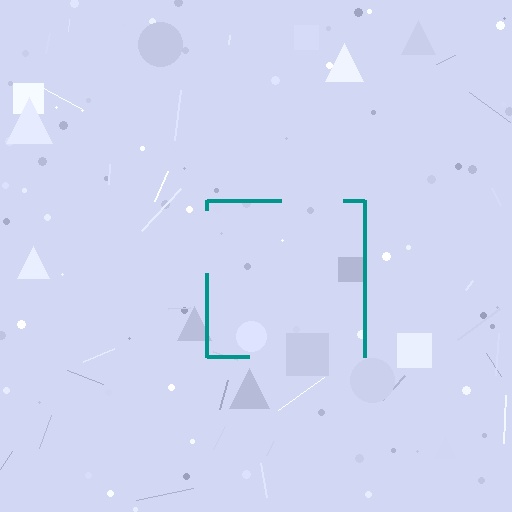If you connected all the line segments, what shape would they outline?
They would outline a square.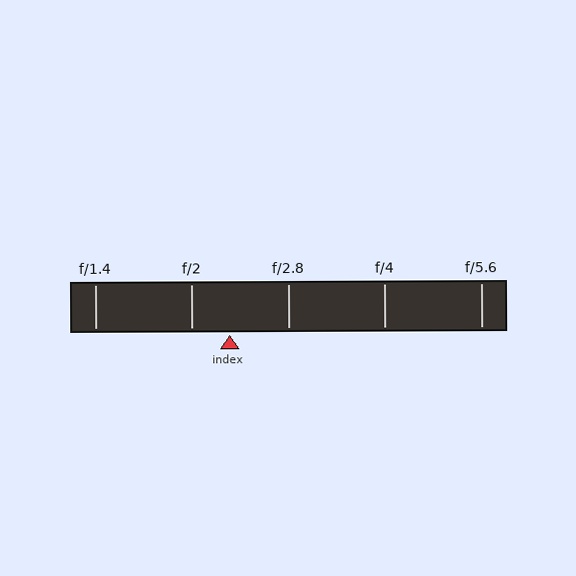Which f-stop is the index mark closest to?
The index mark is closest to f/2.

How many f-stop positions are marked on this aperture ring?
There are 5 f-stop positions marked.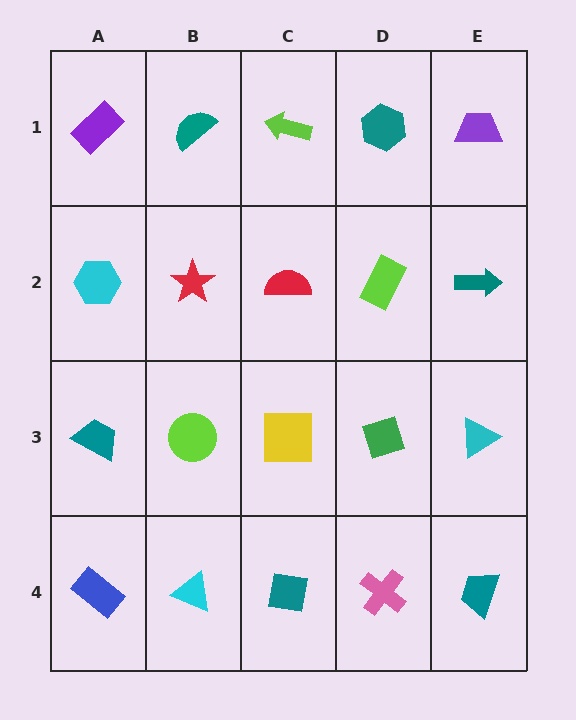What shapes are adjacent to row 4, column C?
A yellow square (row 3, column C), a cyan triangle (row 4, column B), a pink cross (row 4, column D).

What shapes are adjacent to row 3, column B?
A red star (row 2, column B), a cyan triangle (row 4, column B), a teal trapezoid (row 3, column A), a yellow square (row 3, column C).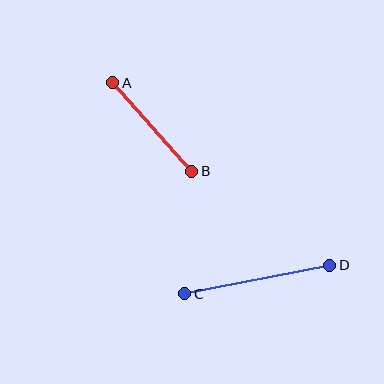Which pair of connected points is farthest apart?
Points C and D are farthest apart.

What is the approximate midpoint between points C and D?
The midpoint is at approximately (257, 279) pixels.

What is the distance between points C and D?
The distance is approximately 148 pixels.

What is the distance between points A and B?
The distance is approximately 118 pixels.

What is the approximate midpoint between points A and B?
The midpoint is at approximately (152, 127) pixels.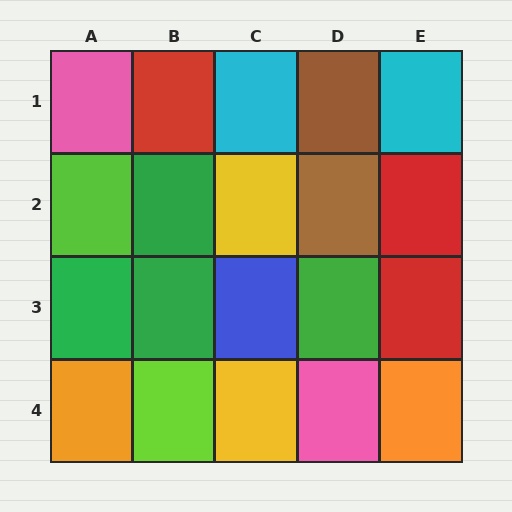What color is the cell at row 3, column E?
Red.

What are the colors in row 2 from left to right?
Lime, green, yellow, brown, red.